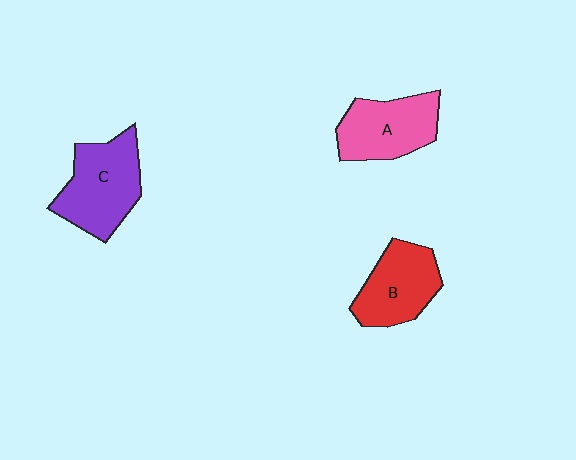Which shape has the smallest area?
Shape B (red).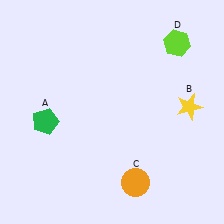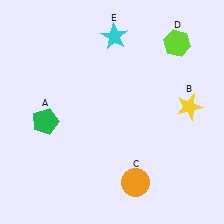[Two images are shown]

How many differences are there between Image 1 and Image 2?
There is 1 difference between the two images.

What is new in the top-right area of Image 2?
A cyan star (E) was added in the top-right area of Image 2.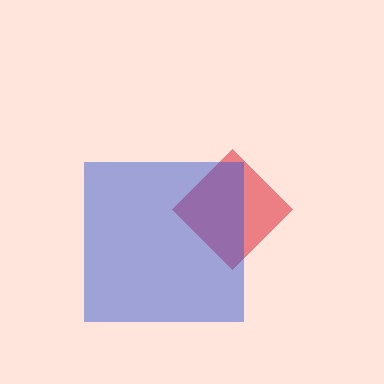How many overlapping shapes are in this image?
There are 2 overlapping shapes in the image.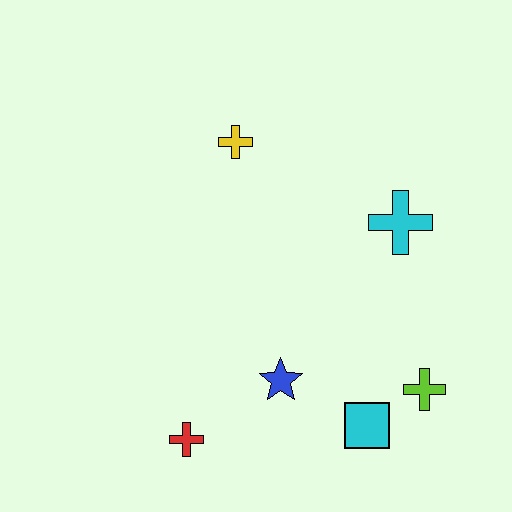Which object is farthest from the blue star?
The yellow cross is farthest from the blue star.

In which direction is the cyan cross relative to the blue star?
The cyan cross is above the blue star.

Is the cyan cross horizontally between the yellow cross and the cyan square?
No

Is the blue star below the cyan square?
No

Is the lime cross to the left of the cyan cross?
No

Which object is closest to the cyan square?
The lime cross is closest to the cyan square.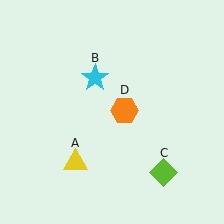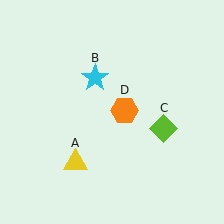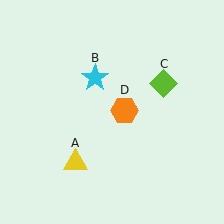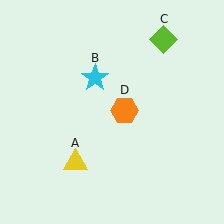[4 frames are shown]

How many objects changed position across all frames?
1 object changed position: lime diamond (object C).